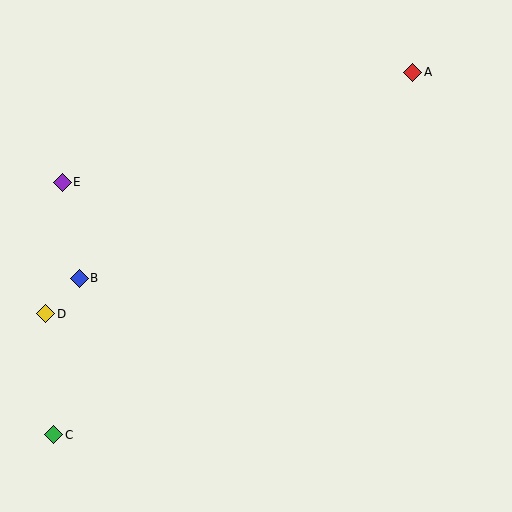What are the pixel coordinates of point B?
Point B is at (79, 278).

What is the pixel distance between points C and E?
The distance between C and E is 253 pixels.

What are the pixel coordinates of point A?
Point A is at (413, 72).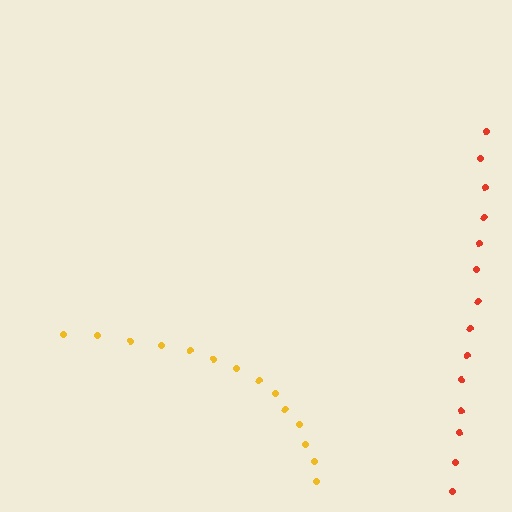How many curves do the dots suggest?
There are 2 distinct paths.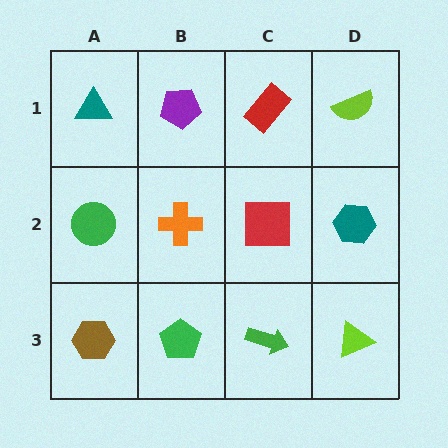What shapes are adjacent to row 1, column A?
A green circle (row 2, column A), a purple pentagon (row 1, column B).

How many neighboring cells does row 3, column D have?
2.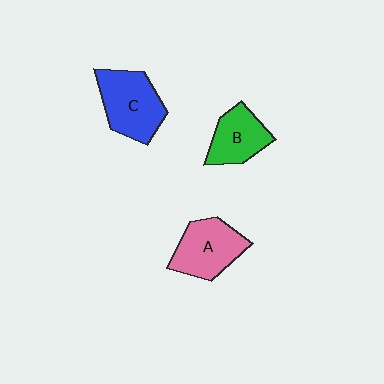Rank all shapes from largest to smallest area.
From largest to smallest: C (blue), A (pink), B (green).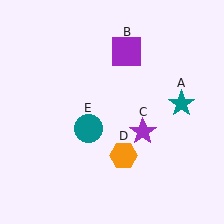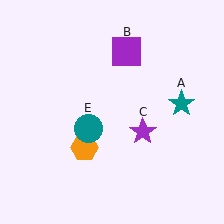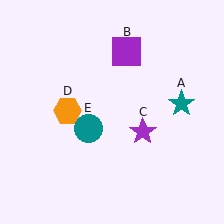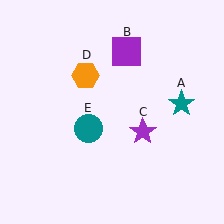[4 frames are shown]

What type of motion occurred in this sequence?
The orange hexagon (object D) rotated clockwise around the center of the scene.